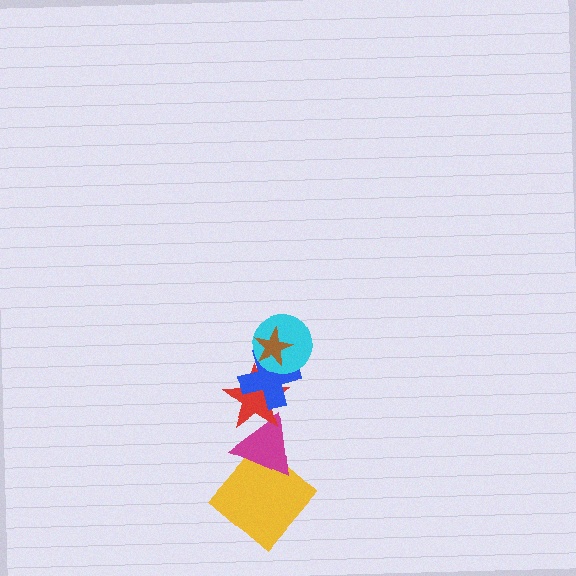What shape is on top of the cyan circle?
The brown star is on top of the cyan circle.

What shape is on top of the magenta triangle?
The red star is on top of the magenta triangle.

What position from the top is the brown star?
The brown star is 1st from the top.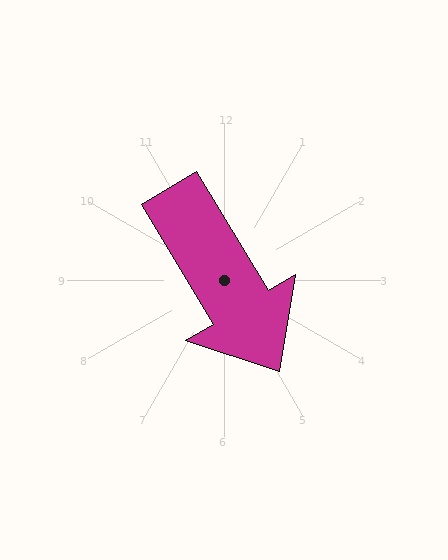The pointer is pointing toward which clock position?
Roughly 5 o'clock.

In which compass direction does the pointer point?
Southeast.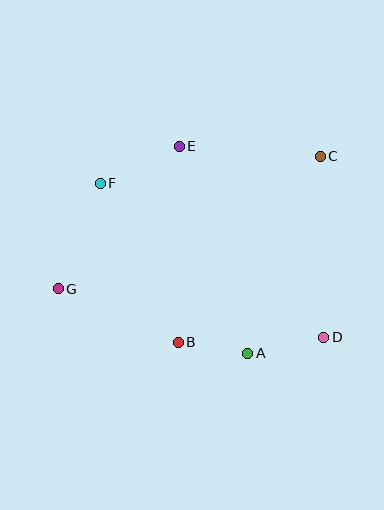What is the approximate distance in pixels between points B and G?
The distance between B and G is approximately 132 pixels.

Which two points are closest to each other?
Points A and B are closest to each other.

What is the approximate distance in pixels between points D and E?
The distance between D and E is approximately 240 pixels.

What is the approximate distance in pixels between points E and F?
The distance between E and F is approximately 87 pixels.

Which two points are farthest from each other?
Points C and G are farthest from each other.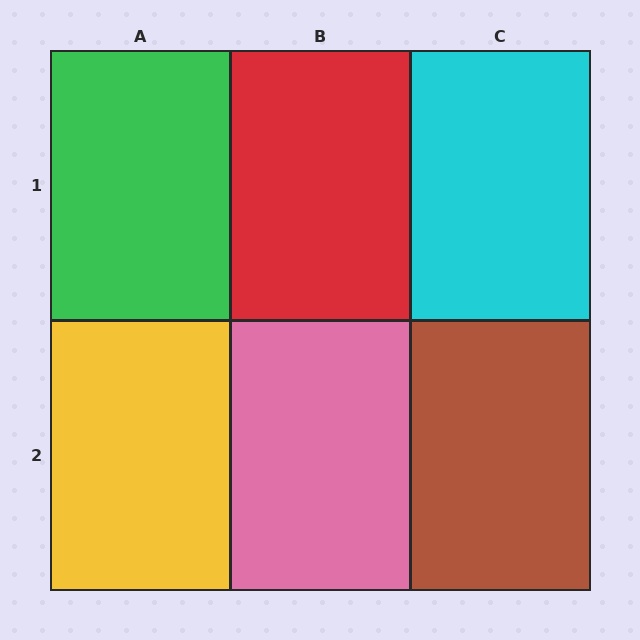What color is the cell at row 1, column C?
Cyan.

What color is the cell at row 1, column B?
Red.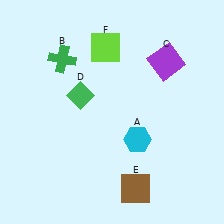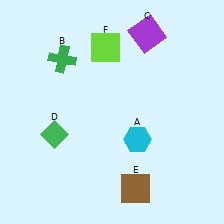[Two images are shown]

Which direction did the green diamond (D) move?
The green diamond (D) moved down.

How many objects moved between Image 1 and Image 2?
2 objects moved between the two images.